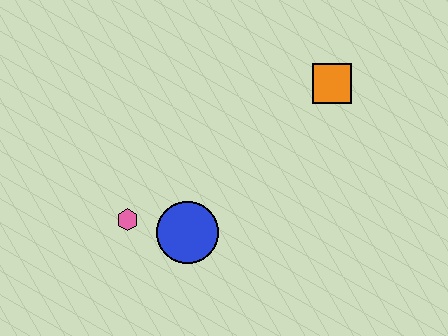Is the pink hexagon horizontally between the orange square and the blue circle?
No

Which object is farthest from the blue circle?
The orange square is farthest from the blue circle.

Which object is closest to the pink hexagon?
The blue circle is closest to the pink hexagon.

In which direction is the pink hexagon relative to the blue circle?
The pink hexagon is to the left of the blue circle.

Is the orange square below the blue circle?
No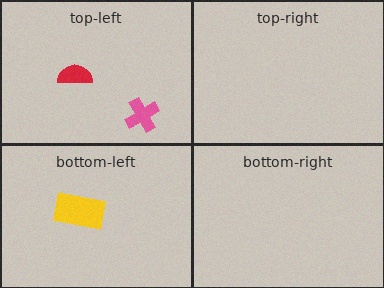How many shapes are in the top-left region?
2.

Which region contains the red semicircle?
The top-left region.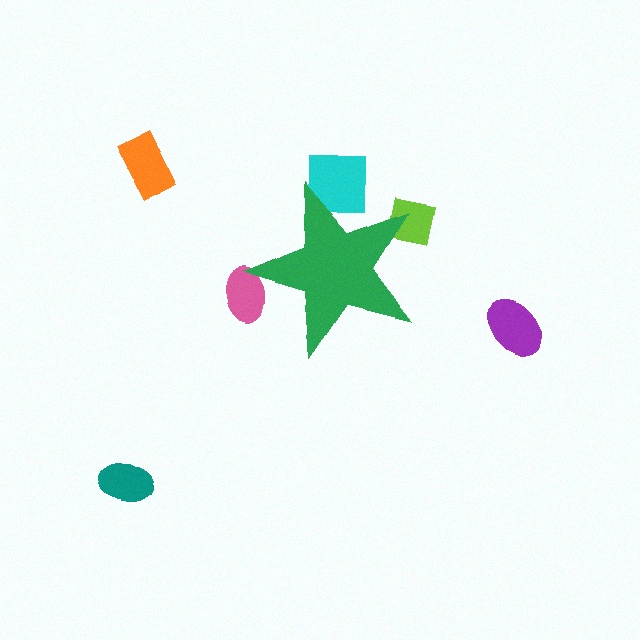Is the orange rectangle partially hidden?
No, the orange rectangle is fully visible.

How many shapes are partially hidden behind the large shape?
3 shapes are partially hidden.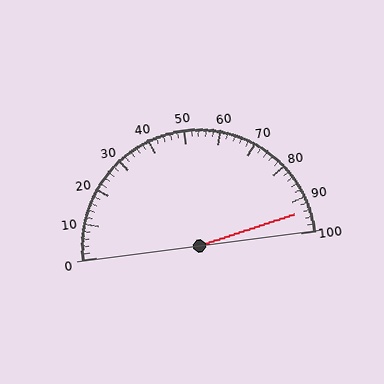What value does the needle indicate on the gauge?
The needle indicates approximately 94.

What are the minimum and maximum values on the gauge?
The gauge ranges from 0 to 100.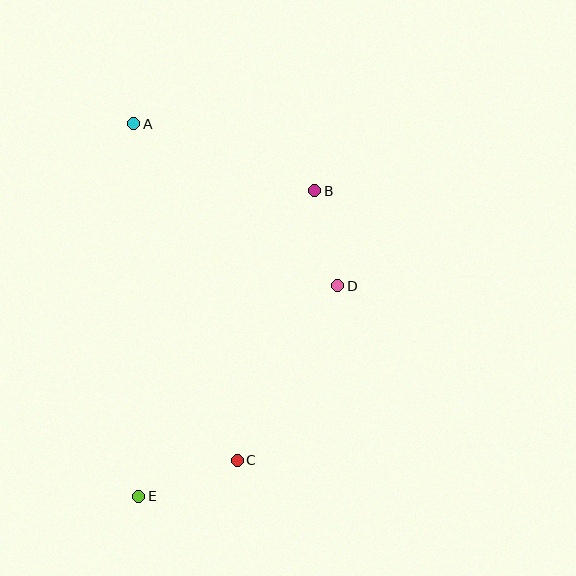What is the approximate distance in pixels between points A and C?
The distance between A and C is approximately 352 pixels.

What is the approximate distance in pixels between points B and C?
The distance between B and C is approximately 280 pixels.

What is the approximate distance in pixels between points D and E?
The distance between D and E is approximately 290 pixels.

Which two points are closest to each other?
Points B and D are closest to each other.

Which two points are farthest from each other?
Points A and E are farthest from each other.